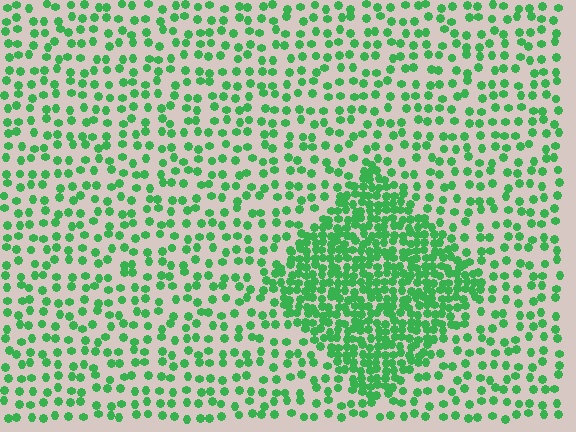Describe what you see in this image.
The image contains small green elements arranged at two different densities. A diamond-shaped region is visible where the elements are more densely packed than the surrounding area.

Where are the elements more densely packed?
The elements are more densely packed inside the diamond boundary.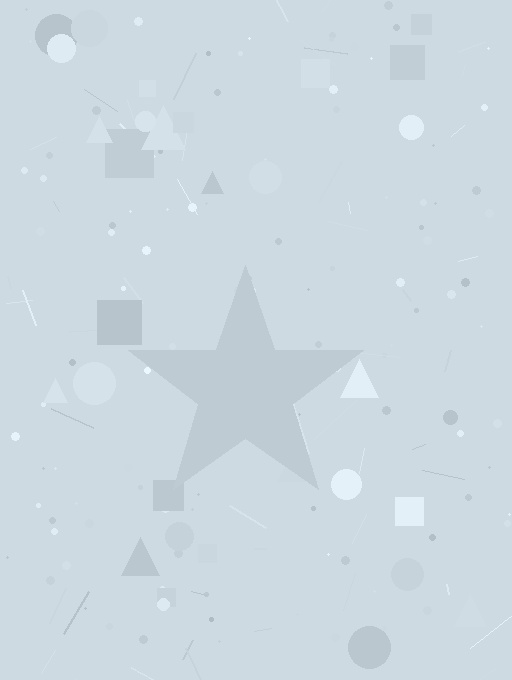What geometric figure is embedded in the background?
A star is embedded in the background.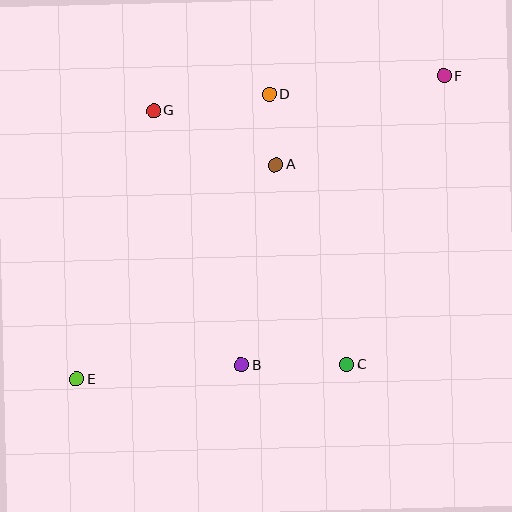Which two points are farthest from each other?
Points E and F are farthest from each other.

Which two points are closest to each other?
Points A and D are closest to each other.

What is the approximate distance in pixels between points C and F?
The distance between C and F is approximately 305 pixels.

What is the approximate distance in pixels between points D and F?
The distance between D and F is approximately 176 pixels.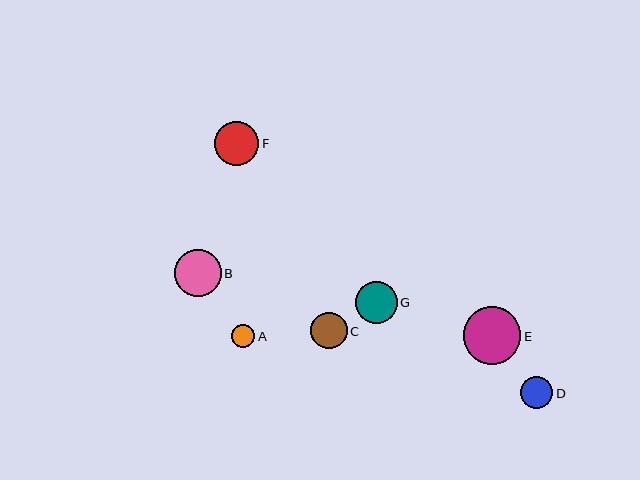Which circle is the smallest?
Circle A is the smallest with a size of approximately 23 pixels.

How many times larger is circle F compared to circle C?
Circle F is approximately 1.2 times the size of circle C.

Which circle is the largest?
Circle E is the largest with a size of approximately 58 pixels.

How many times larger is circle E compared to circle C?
Circle E is approximately 1.6 times the size of circle C.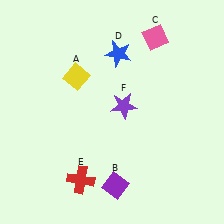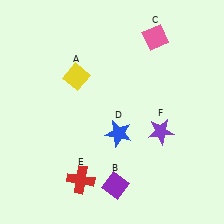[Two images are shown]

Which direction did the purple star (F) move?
The purple star (F) moved right.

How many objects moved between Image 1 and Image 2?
2 objects moved between the two images.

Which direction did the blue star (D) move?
The blue star (D) moved down.